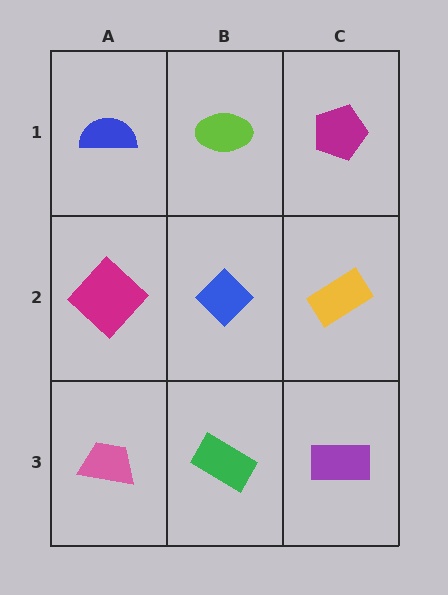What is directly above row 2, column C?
A magenta pentagon.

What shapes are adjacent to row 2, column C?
A magenta pentagon (row 1, column C), a purple rectangle (row 3, column C), a blue diamond (row 2, column B).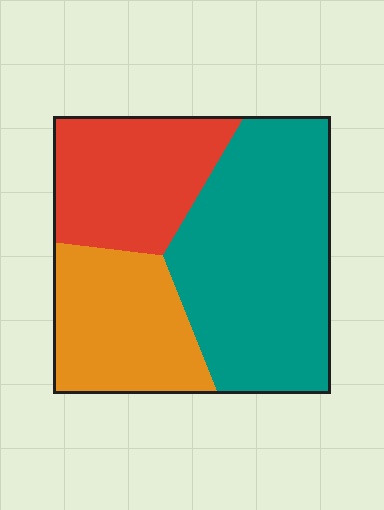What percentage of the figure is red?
Red covers roughly 25% of the figure.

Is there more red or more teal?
Teal.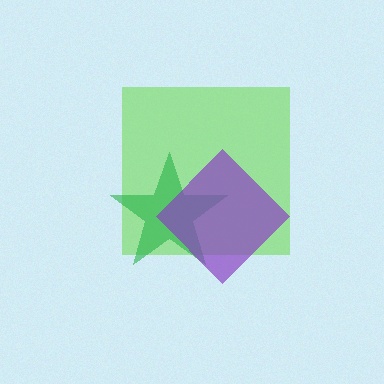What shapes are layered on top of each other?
The layered shapes are: a lime square, a green star, a purple diamond.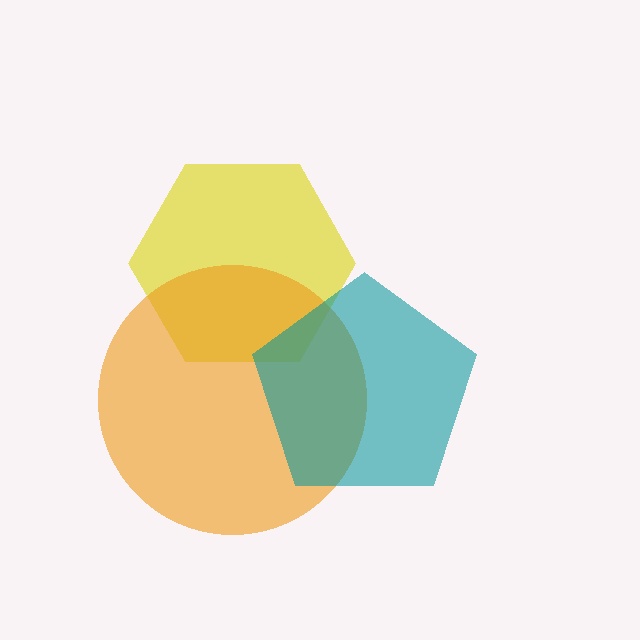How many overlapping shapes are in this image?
There are 3 overlapping shapes in the image.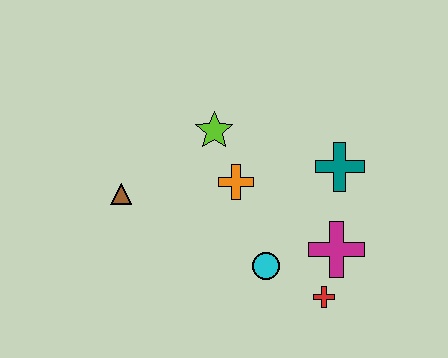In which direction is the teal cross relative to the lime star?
The teal cross is to the right of the lime star.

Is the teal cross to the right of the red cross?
Yes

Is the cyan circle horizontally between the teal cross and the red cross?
No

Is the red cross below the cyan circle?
Yes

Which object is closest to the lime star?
The orange cross is closest to the lime star.